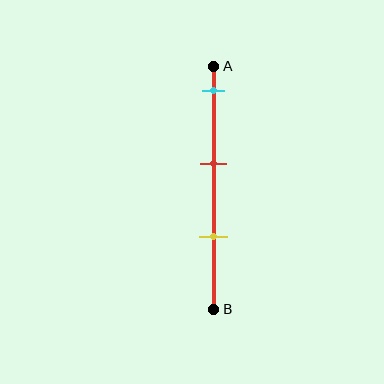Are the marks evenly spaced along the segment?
Yes, the marks are approximately evenly spaced.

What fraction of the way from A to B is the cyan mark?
The cyan mark is approximately 10% (0.1) of the way from A to B.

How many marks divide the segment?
There are 3 marks dividing the segment.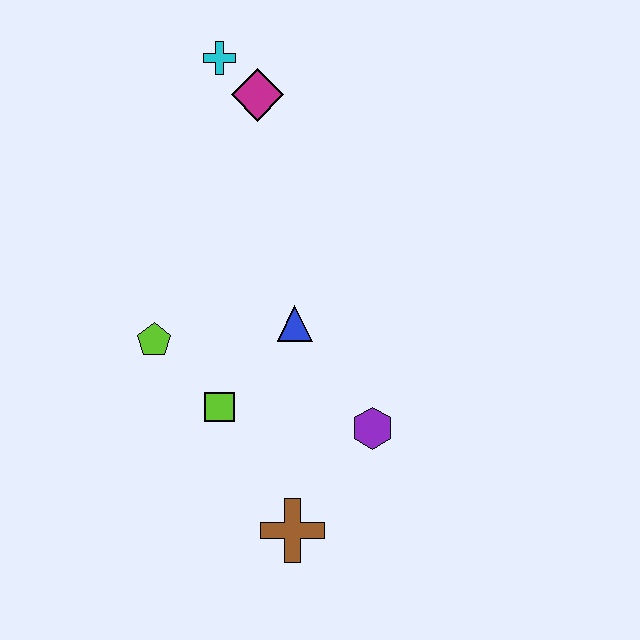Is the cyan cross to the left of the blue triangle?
Yes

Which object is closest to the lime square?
The lime pentagon is closest to the lime square.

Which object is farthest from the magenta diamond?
The brown cross is farthest from the magenta diamond.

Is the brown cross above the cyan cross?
No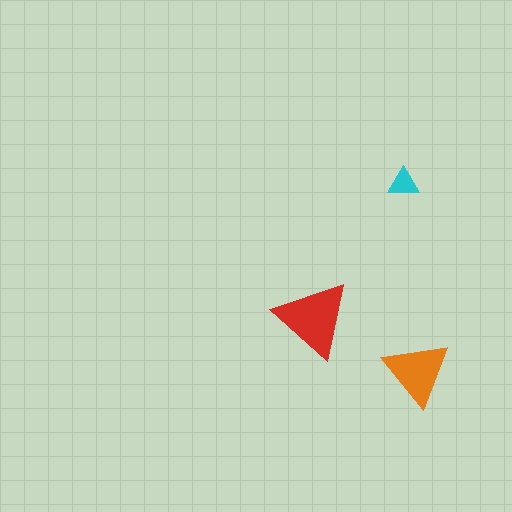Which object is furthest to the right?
The orange triangle is rightmost.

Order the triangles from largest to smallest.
the red one, the orange one, the cyan one.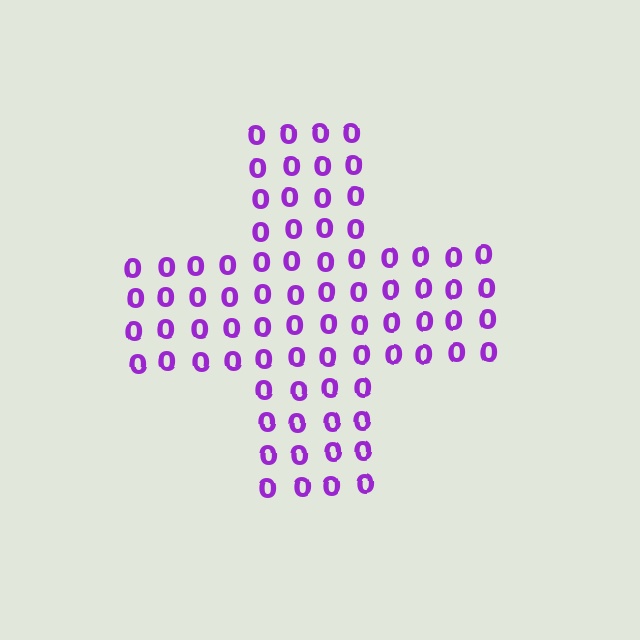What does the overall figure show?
The overall figure shows a cross.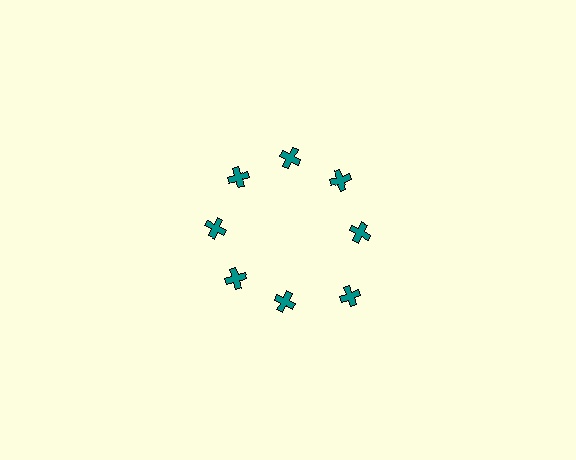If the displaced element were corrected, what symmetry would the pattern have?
It would have 8-fold rotational symmetry — the pattern would map onto itself every 45 degrees.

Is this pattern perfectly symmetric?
No. The 8 teal crosses are arranged in a ring, but one element near the 4 o'clock position is pushed outward from the center, breaking the 8-fold rotational symmetry.